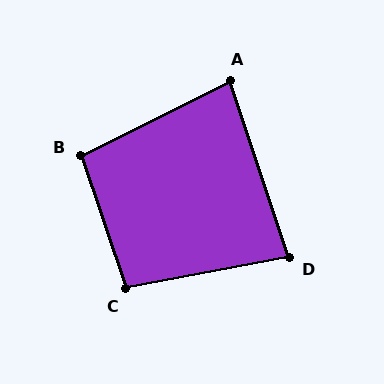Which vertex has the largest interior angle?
C, at approximately 98 degrees.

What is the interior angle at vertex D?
Approximately 82 degrees (acute).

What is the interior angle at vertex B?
Approximately 98 degrees (obtuse).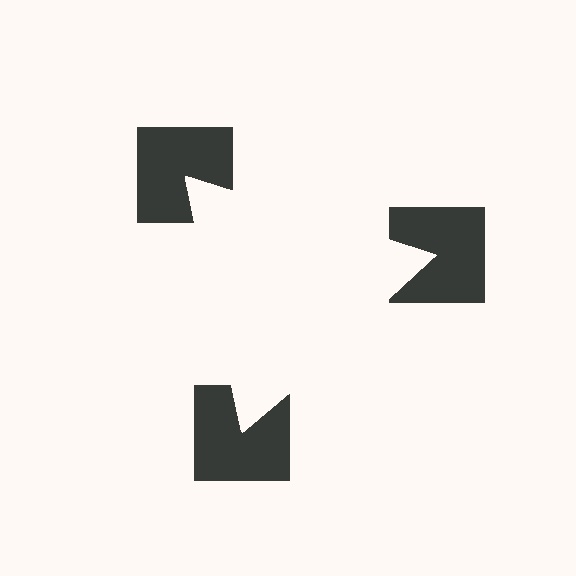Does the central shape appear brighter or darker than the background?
It typically appears slightly brighter than the background, even though no actual brightness change is drawn.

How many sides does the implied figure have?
3 sides.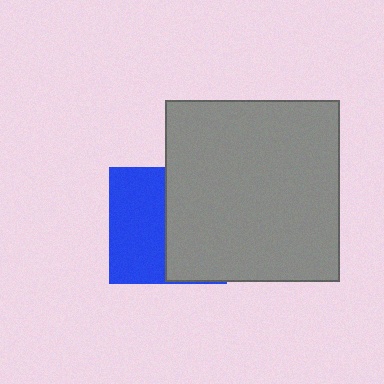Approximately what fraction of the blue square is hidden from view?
Roughly 52% of the blue square is hidden behind the gray rectangle.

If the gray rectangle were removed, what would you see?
You would see the complete blue square.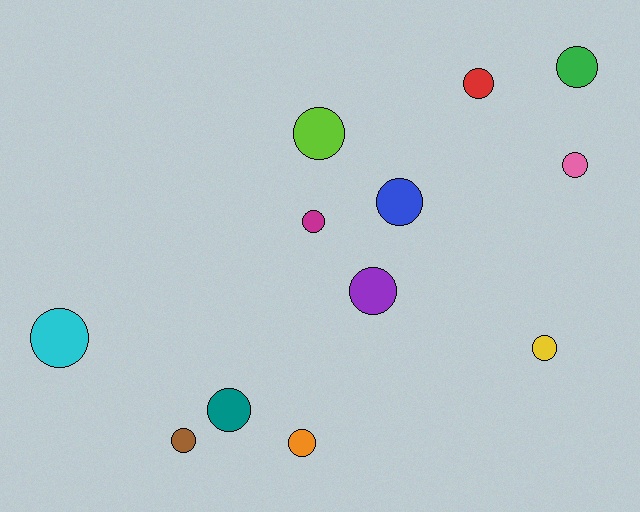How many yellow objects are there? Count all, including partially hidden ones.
There is 1 yellow object.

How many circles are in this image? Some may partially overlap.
There are 12 circles.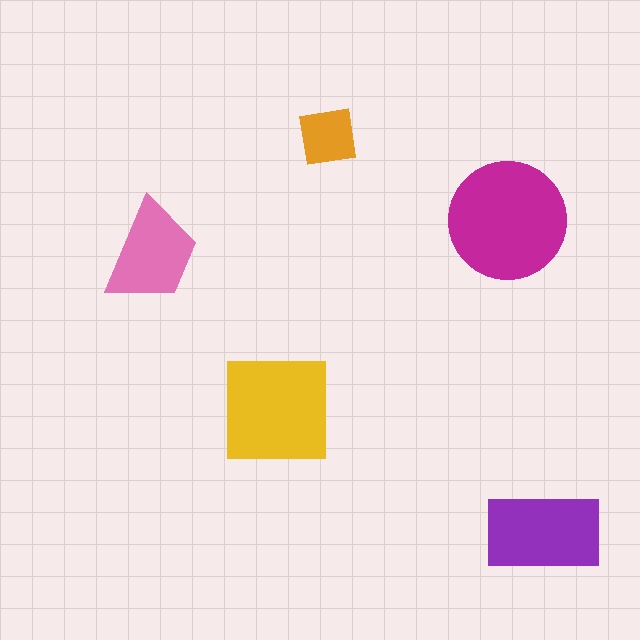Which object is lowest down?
The purple rectangle is bottommost.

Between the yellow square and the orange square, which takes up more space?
The yellow square.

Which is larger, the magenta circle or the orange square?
The magenta circle.